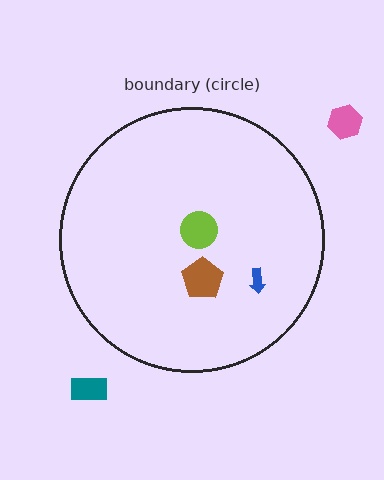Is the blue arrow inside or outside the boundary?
Inside.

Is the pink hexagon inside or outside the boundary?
Outside.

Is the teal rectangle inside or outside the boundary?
Outside.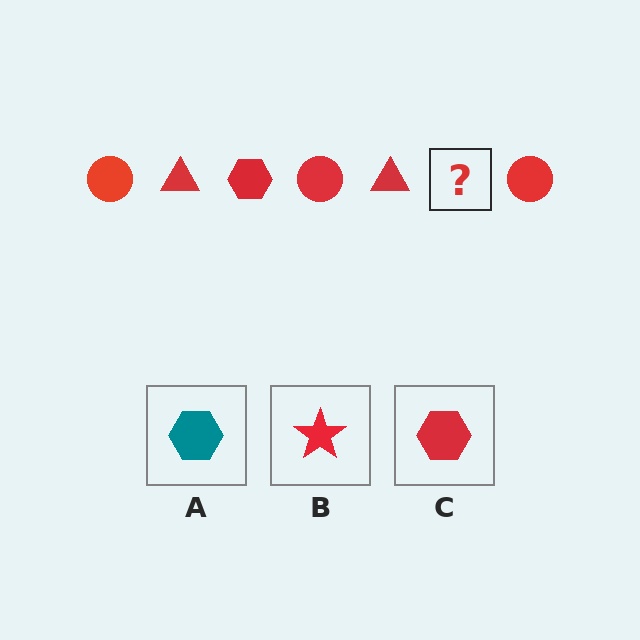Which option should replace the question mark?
Option C.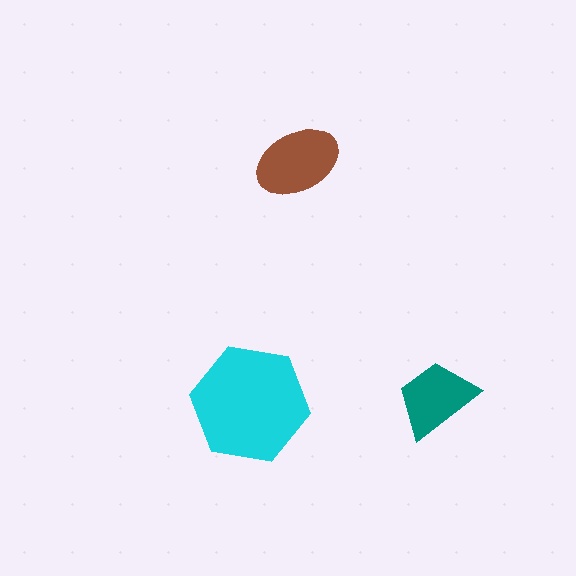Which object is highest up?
The brown ellipse is topmost.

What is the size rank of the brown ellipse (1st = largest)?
2nd.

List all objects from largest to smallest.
The cyan hexagon, the brown ellipse, the teal trapezoid.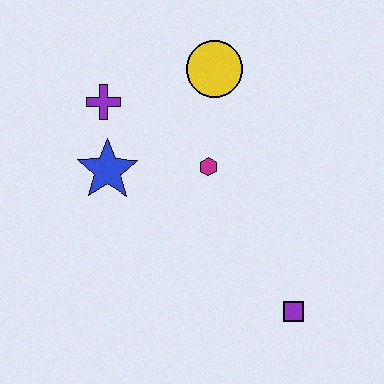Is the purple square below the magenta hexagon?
Yes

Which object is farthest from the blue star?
The purple square is farthest from the blue star.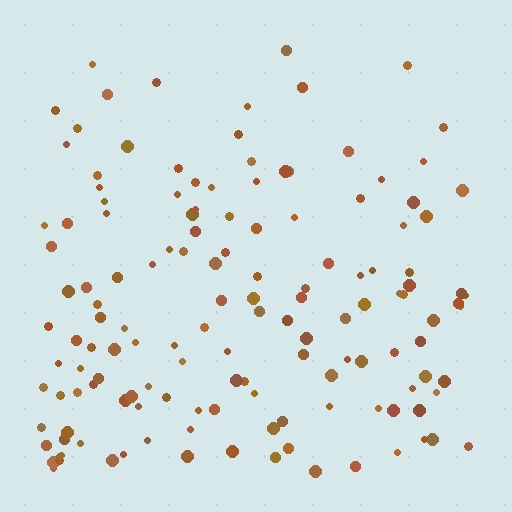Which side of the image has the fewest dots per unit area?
The top.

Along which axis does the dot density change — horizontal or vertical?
Vertical.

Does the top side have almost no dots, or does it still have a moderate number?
Still a moderate number, just noticeably fewer than the bottom.